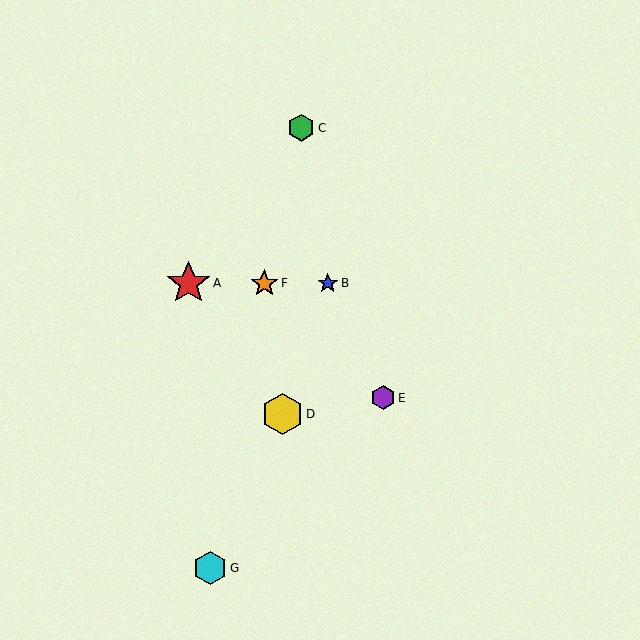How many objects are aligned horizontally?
3 objects (A, B, F) are aligned horizontally.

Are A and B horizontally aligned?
Yes, both are at y≈283.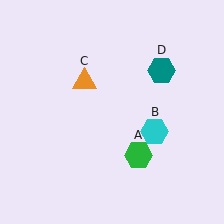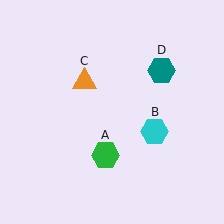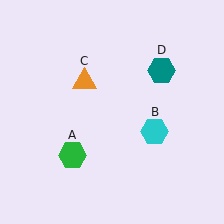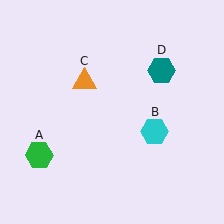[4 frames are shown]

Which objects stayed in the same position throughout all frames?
Cyan hexagon (object B) and orange triangle (object C) and teal hexagon (object D) remained stationary.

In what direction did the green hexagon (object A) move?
The green hexagon (object A) moved left.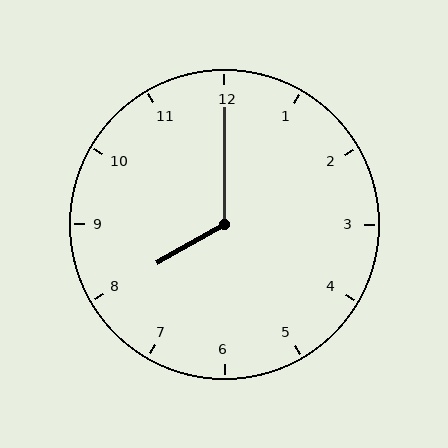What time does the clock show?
8:00.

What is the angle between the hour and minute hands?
Approximately 120 degrees.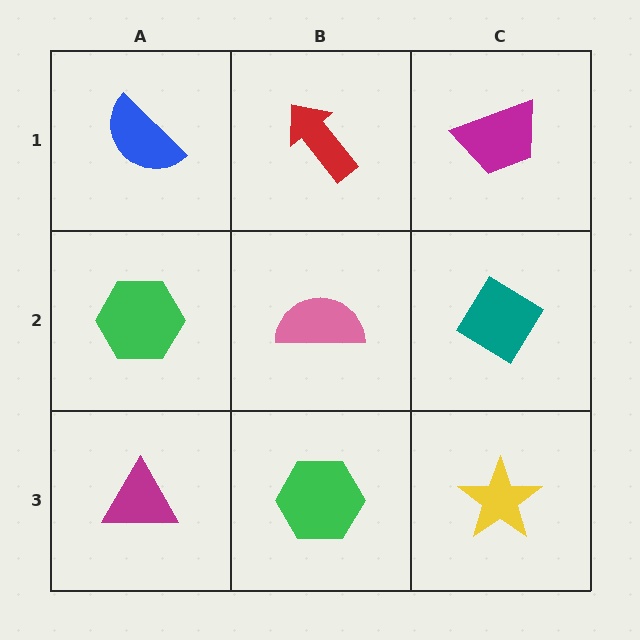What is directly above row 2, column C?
A magenta trapezoid.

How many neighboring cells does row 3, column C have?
2.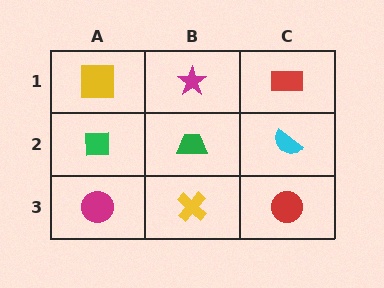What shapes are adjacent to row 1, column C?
A cyan semicircle (row 2, column C), a magenta star (row 1, column B).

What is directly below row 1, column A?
A green square.